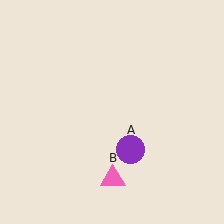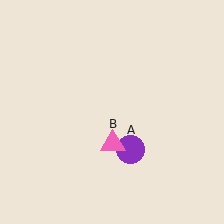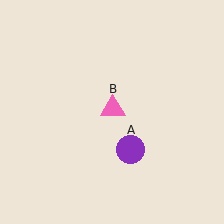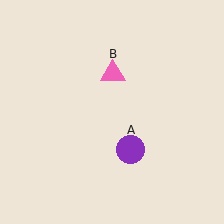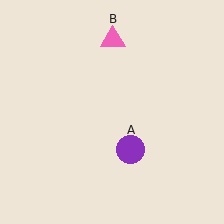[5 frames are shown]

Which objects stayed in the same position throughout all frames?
Purple circle (object A) remained stationary.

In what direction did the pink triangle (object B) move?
The pink triangle (object B) moved up.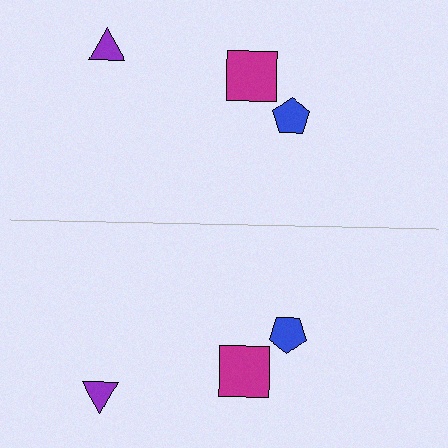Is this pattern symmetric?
Yes, this pattern has bilateral (reflection) symmetry.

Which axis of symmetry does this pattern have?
The pattern has a horizontal axis of symmetry running through the center of the image.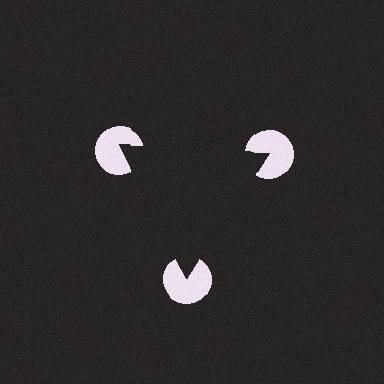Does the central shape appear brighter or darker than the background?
It typically appears slightly darker than the background, even though no actual brightness change is drawn.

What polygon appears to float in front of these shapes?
An illusory triangle — its edges are inferred from the aligned wedge cuts in the pac-man discs, not physically drawn.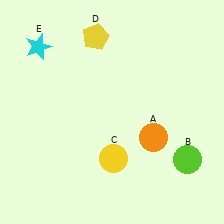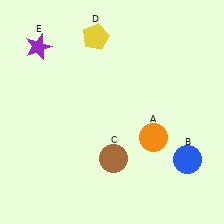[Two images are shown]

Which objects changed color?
B changed from lime to blue. C changed from yellow to brown. E changed from cyan to purple.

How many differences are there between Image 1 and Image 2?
There are 3 differences between the two images.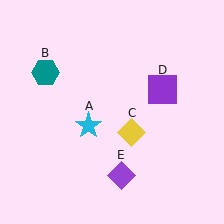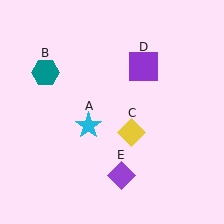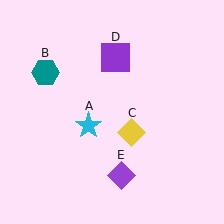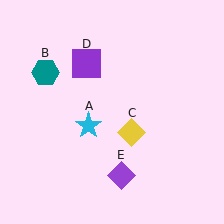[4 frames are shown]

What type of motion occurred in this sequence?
The purple square (object D) rotated counterclockwise around the center of the scene.